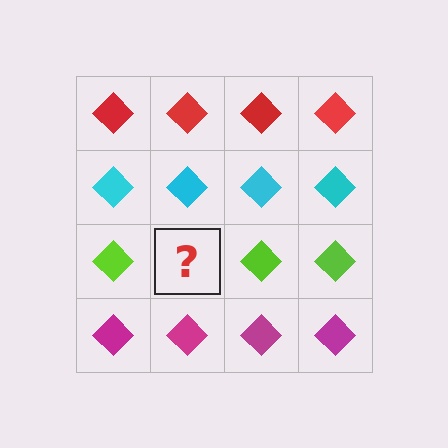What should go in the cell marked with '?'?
The missing cell should contain a lime diamond.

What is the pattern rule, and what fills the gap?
The rule is that each row has a consistent color. The gap should be filled with a lime diamond.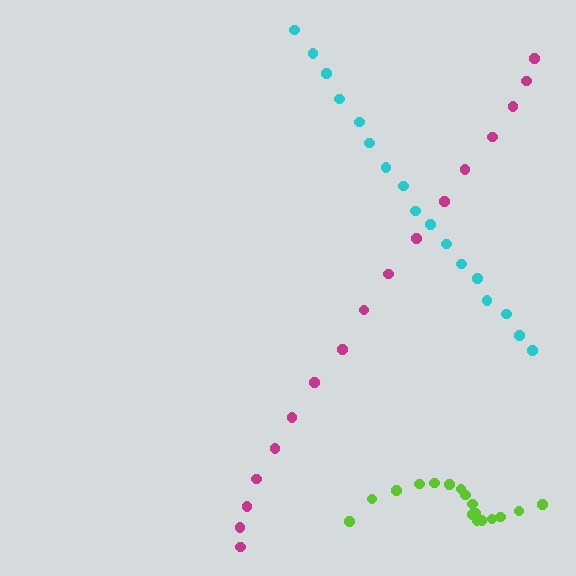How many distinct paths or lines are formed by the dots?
There are 3 distinct paths.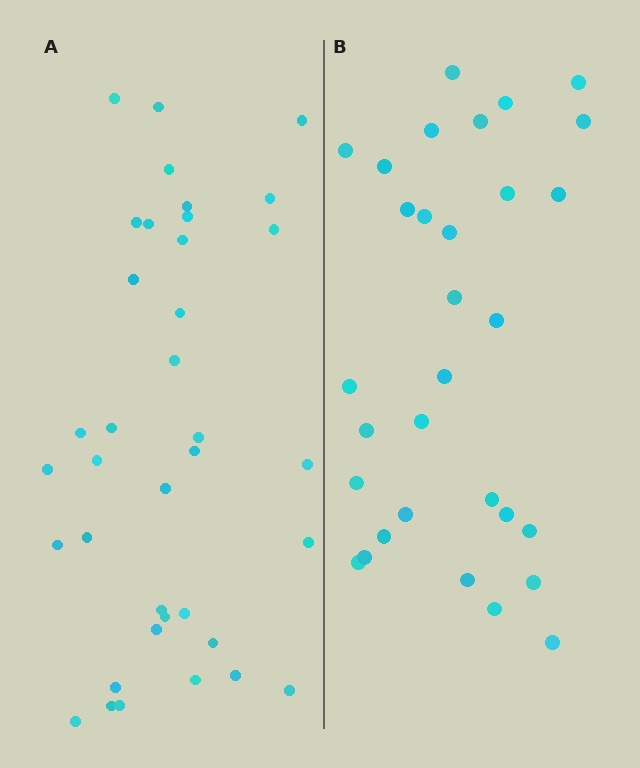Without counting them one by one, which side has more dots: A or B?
Region A (the left region) has more dots.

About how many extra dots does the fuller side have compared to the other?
Region A has about 6 more dots than region B.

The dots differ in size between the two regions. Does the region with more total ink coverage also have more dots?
No. Region B has more total ink coverage because its dots are larger, but region A actually contains more individual dots. Total area can be misleading — the number of items is what matters here.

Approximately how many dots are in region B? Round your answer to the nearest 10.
About 30 dots. (The exact count is 31, which rounds to 30.)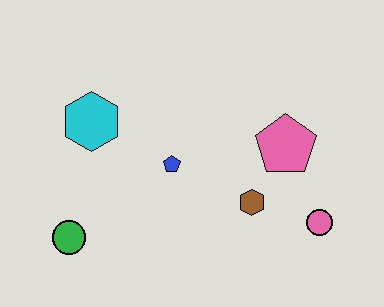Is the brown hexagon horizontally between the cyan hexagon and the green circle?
No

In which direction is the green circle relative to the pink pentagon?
The green circle is to the left of the pink pentagon.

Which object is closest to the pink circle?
The brown hexagon is closest to the pink circle.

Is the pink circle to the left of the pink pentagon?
No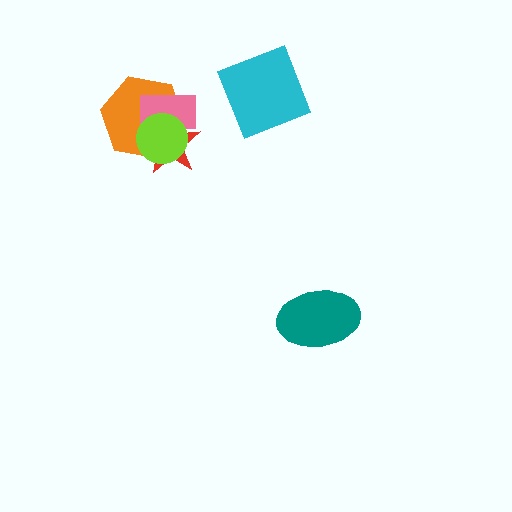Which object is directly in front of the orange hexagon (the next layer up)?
The pink rectangle is directly in front of the orange hexagon.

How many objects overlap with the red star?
3 objects overlap with the red star.